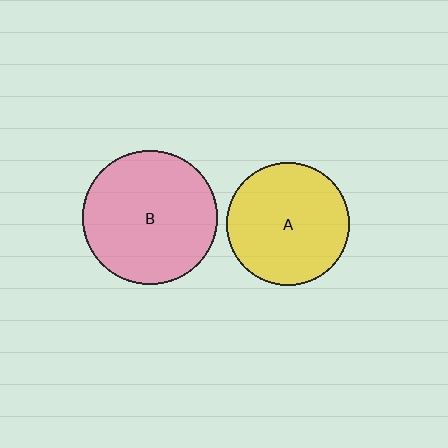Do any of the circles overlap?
No, none of the circles overlap.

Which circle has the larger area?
Circle B (pink).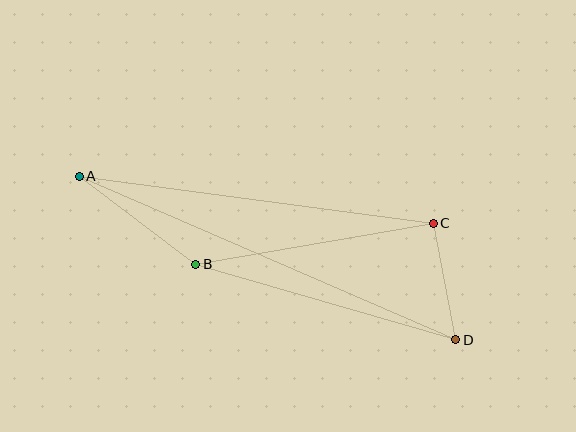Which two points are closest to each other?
Points C and D are closest to each other.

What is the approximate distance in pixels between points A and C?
The distance between A and C is approximately 357 pixels.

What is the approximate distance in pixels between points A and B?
The distance between A and B is approximately 146 pixels.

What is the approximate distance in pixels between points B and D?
The distance between B and D is approximately 271 pixels.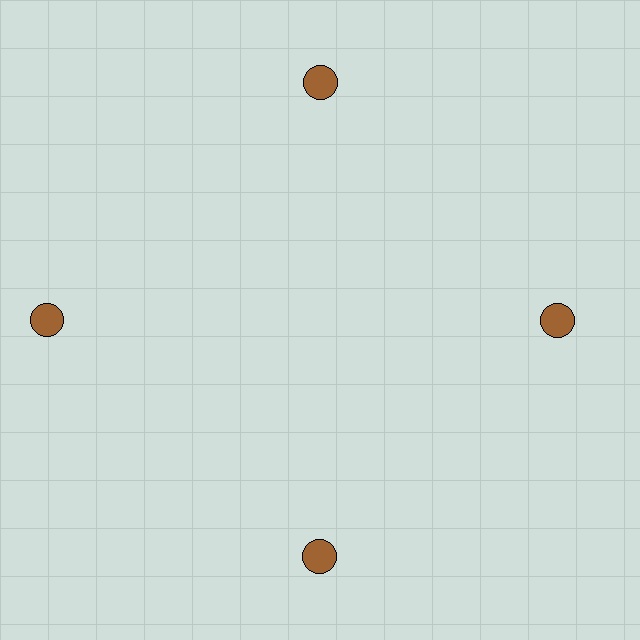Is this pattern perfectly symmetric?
No. The 4 brown circles are arranged in a ring, but one element near the 9 o'clock position is pushed outward from the center, breaking the 4-fold rotational symmetry.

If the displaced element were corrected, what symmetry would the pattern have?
It would have 4-fold rotational symmetry — the pattern would map onto itself every 90 degrees.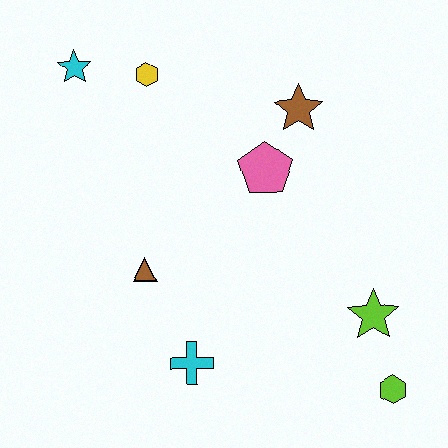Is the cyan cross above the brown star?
No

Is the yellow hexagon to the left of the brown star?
Yes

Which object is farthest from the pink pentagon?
The lime hexagon is farthest from the pink pentagon.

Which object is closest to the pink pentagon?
The brown star is closest to the pink pentagon.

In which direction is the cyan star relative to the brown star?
The cyan star is to the left of the brown star.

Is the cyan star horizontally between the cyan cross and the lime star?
No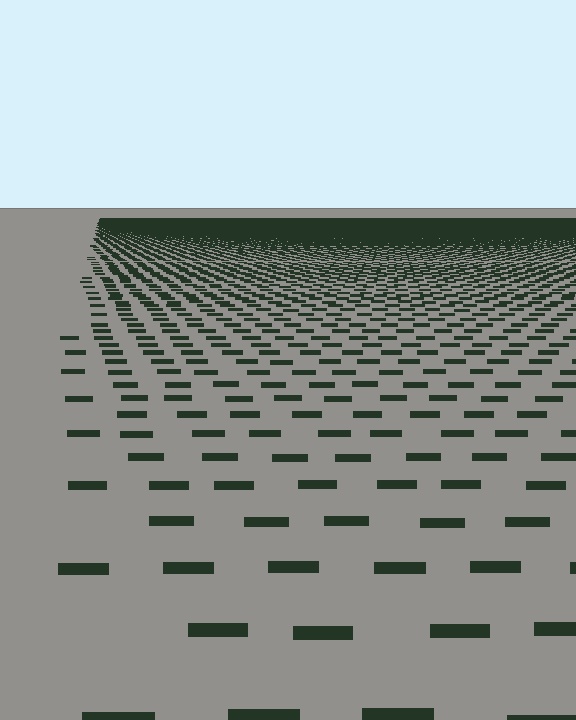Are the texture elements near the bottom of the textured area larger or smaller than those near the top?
Larger. Near the bottom, elements are closer to the viewer and appear at a bigger on-screen size.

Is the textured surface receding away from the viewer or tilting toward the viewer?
The surface is receding away from the viewer. Texture elements get smaller and denser toward the top.